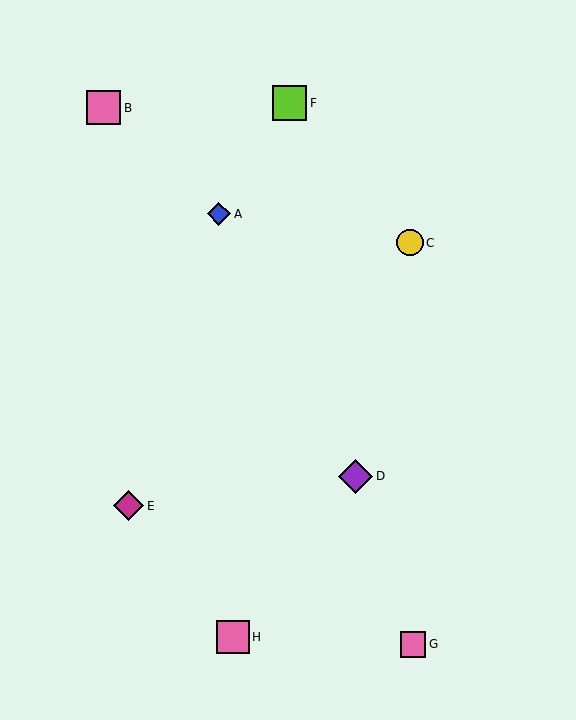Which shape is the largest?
The lime square (labeled F) is the largest.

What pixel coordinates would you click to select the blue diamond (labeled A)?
Click at (219, 214) to select the blue diamond A.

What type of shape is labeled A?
Shape A is a blue diamond.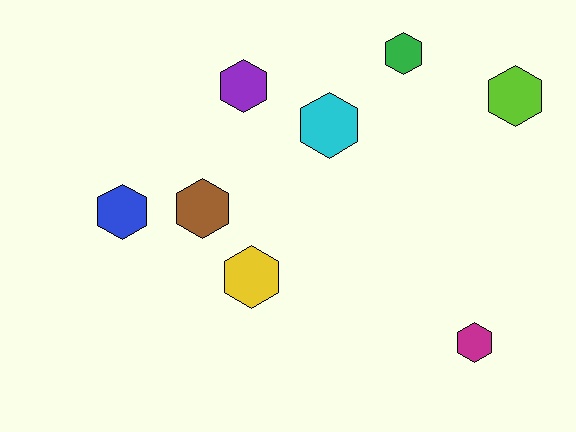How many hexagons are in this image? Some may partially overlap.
There are 8 hexagons.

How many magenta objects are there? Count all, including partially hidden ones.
There is 1 magenta object.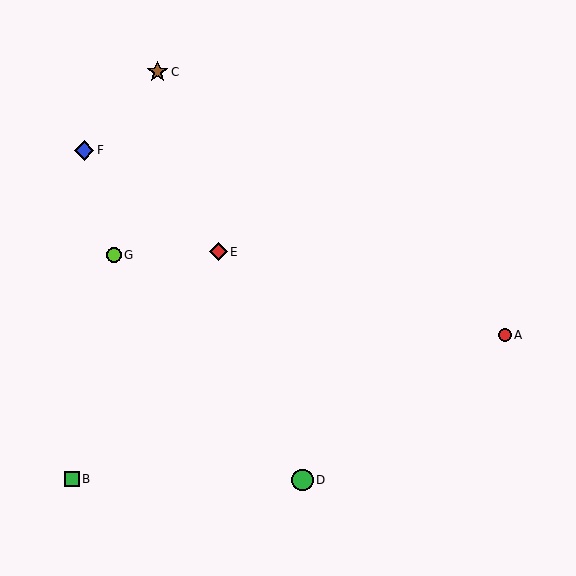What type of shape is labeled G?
Shape G is a lime circle.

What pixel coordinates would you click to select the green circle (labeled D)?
Click at (303, 480) to select the green circle D.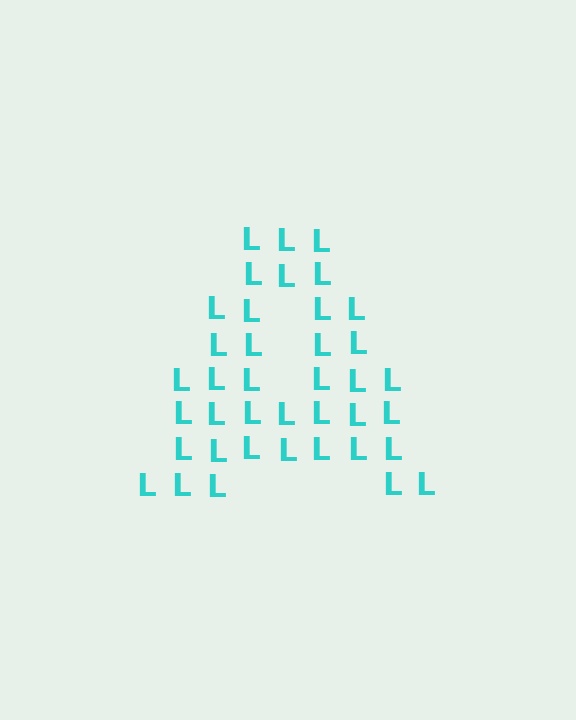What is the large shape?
The large shape is the letter A.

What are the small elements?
The small elements are letter L's.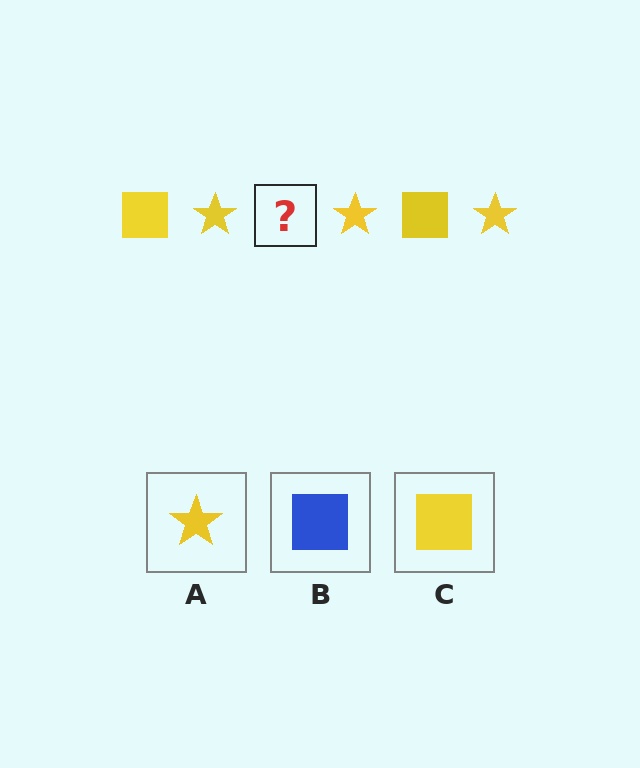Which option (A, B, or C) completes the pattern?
C.